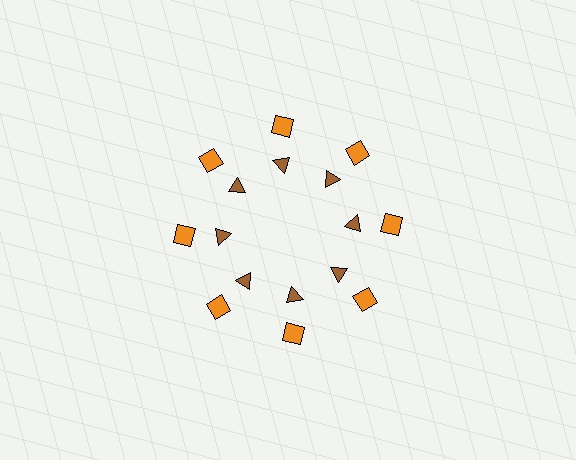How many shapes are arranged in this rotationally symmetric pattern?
There are 16 shapes, arranged in 8 groups of 2.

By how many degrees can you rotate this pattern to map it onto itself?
The pattern maps onto itself every 45 degrees of rotation.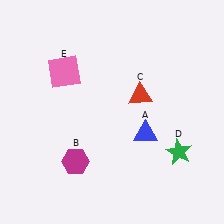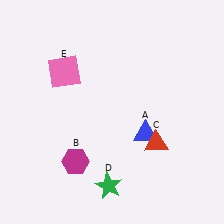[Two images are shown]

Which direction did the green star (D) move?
The green star (D) moved left.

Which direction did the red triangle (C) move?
The red triangle (C) moved down.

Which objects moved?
The objects that moved are: the red triangle (C), the green star (D).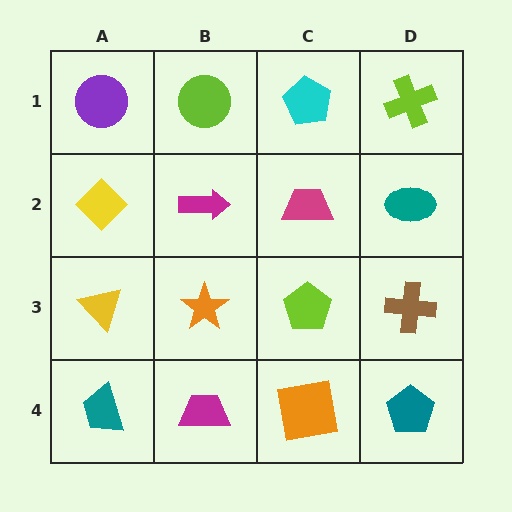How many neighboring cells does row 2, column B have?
4.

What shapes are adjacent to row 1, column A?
A yellow diamond (row 2, column A), a lime circle (row 1, column B).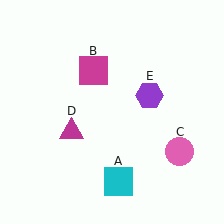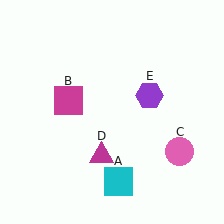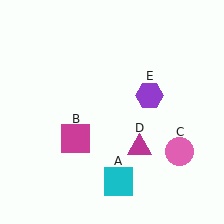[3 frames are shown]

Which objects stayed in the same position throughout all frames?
Cyan square (object A) and pink circle (object C) and purple hexagon (object E) remained stationary.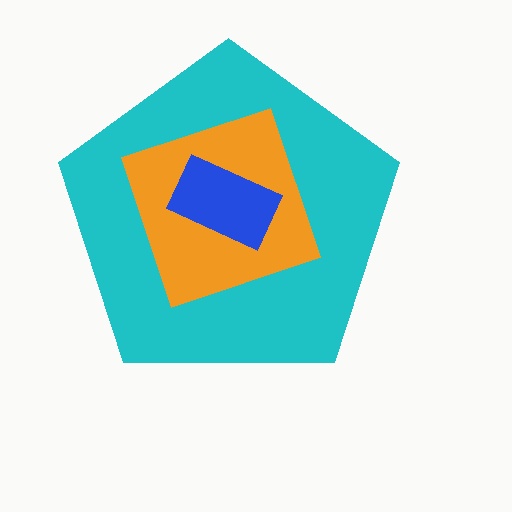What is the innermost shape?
The blue rectangle.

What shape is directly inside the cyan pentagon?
The orange square.